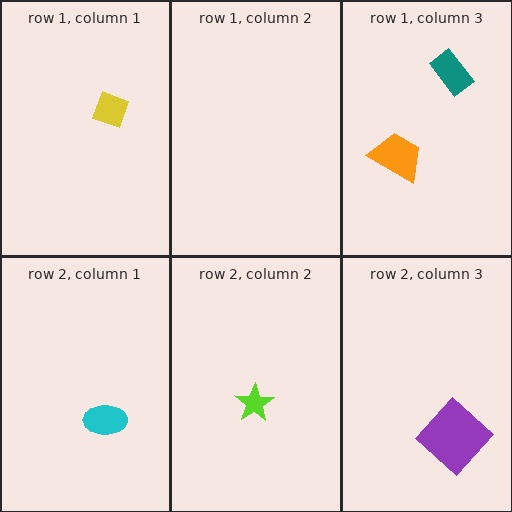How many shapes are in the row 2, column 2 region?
1.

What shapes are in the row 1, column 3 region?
The orange trapezoid, the teal rectangle.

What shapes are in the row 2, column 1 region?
The cyan ellipse.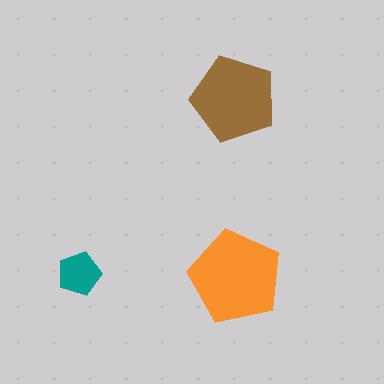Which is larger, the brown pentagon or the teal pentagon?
The brown one.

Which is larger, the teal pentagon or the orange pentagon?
The orange one.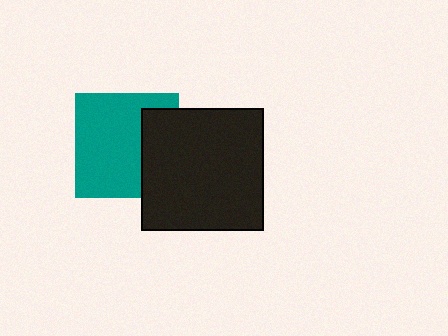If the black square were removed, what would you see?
You would see the complete teal square.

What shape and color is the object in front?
The object in front is a black square.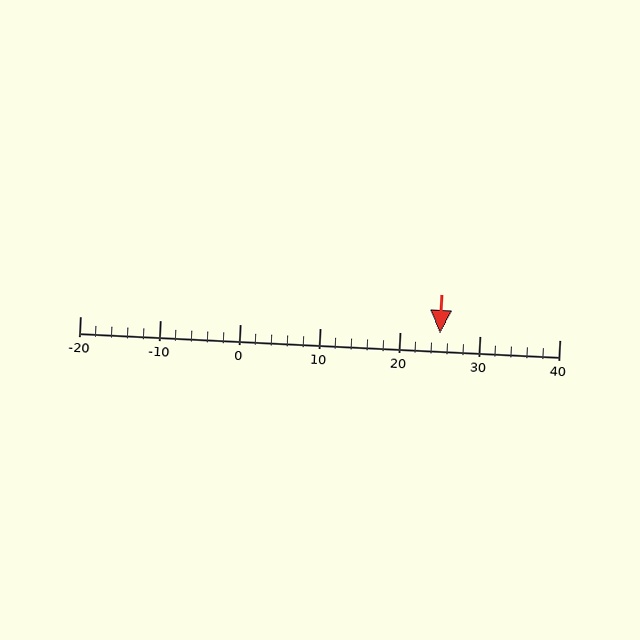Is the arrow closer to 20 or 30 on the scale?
The arrow is closer to 30.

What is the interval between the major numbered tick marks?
The major tick marks are spaced 10 units apart.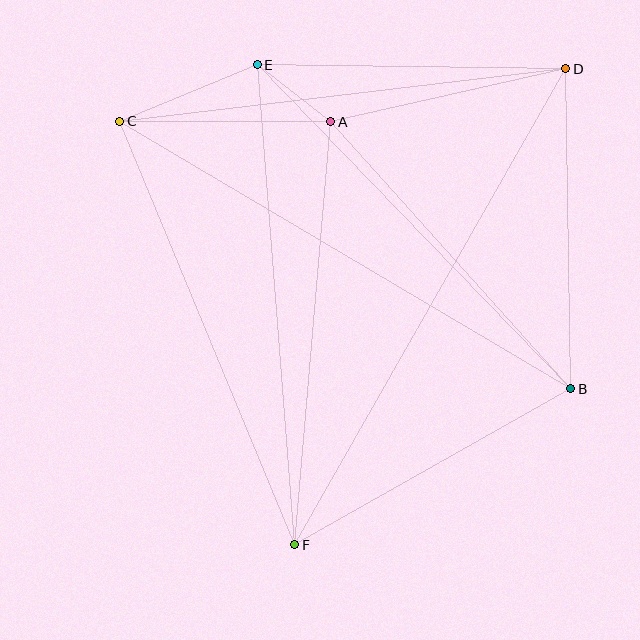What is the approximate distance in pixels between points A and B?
The distance between A and B is approximately 359 pixels.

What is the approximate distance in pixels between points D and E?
The distance between D and E is approximately 309 pixels.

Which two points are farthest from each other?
Points D and F are farthest from each other.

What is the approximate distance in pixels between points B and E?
The distance between B and E is approximately 451 pixels.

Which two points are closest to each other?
Points A and E are closest to each other.